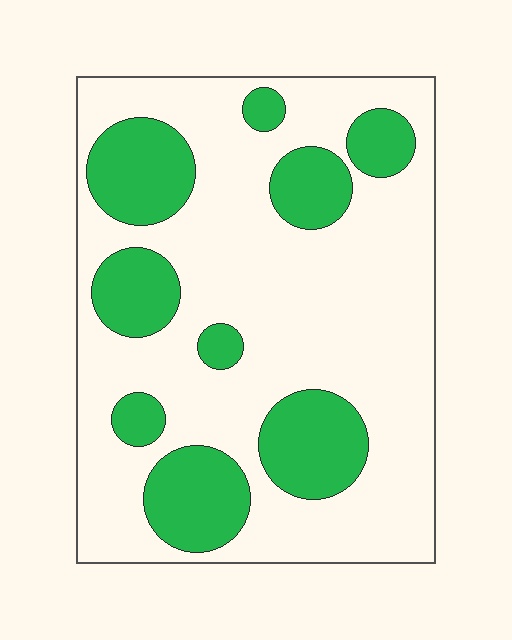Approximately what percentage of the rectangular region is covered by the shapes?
Approximately 30%.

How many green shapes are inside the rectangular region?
9.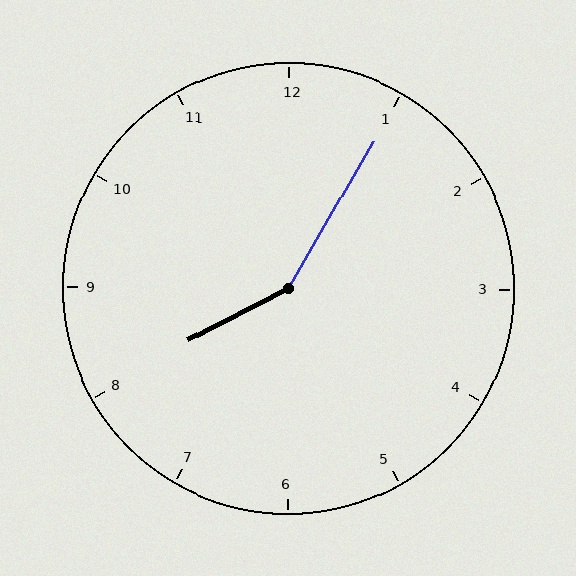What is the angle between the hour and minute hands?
Approximately 148 degrees.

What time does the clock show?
8:05.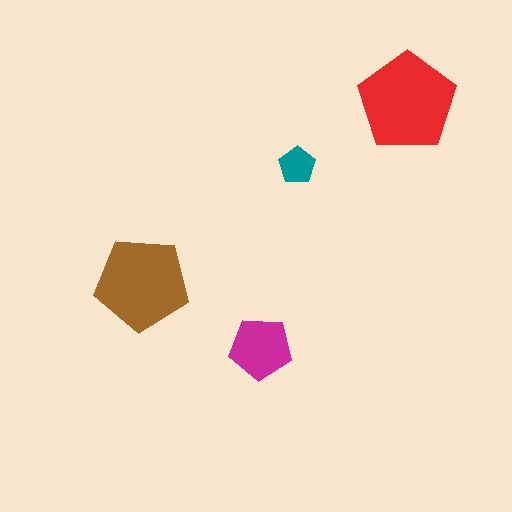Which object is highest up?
The red pentagon is topmost.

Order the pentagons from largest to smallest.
the red one, the brown one, the magenta one, the teal one.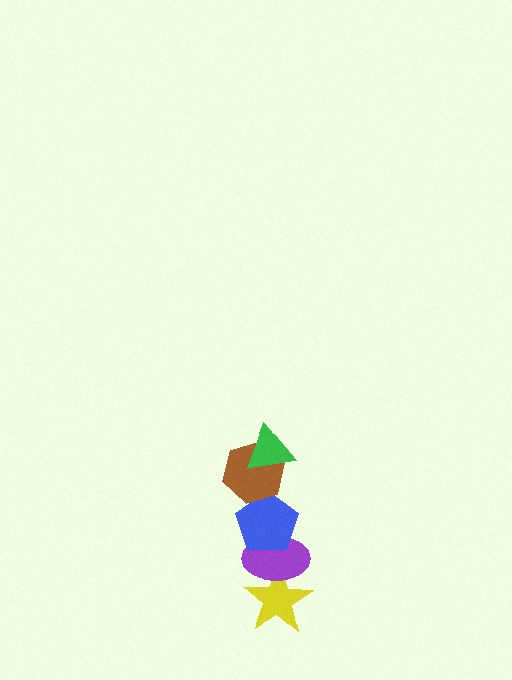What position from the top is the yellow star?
The yellow star is 5th from the top.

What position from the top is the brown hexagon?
The brown hexagon is 2nd from the top.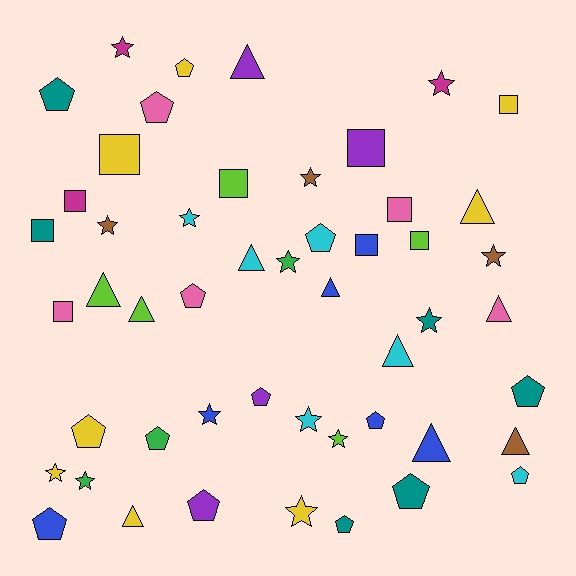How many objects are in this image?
There are 50 objects.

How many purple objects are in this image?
There are 4 purple objects.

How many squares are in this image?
There are 10 squares.